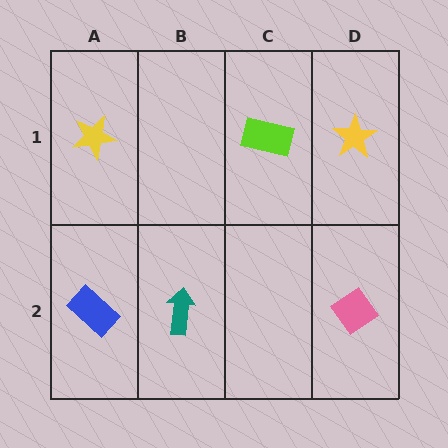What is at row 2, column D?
A pink diamond.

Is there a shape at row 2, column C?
No, that cell is empty.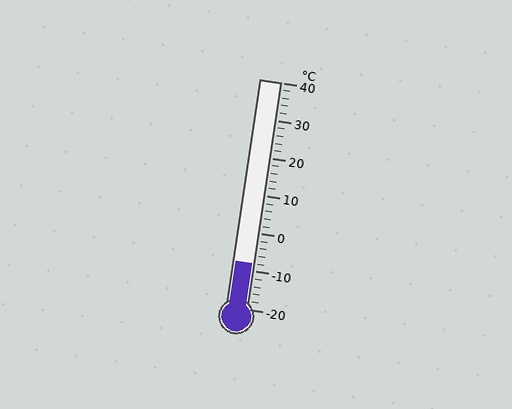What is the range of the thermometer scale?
The thermometer scale ranges from -20°C to 40°C.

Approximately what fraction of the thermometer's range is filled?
The thermometer is filled to approximately 20% of its range.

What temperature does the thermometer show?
The thermometer shows approximately -8°C.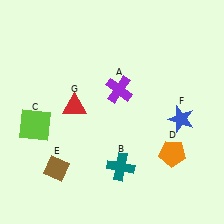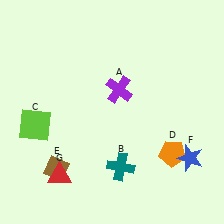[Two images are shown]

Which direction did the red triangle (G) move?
The red triangle (G) moved down.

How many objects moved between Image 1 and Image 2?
2 objects moved between the two images.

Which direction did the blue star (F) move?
The blue star (F) moved down.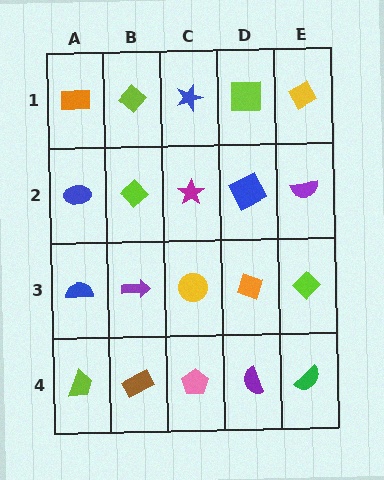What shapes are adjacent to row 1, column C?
A magenta star (row 2, column C), a lime diamond (row 1, column B), a lime square (row 1, column D).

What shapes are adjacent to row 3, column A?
A blue ellipse (row 2, column A), a lime trapezoid (row 4, column A), a purple arrow (row 3, column B).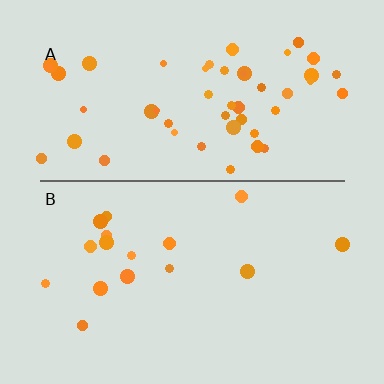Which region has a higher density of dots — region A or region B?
A (the top).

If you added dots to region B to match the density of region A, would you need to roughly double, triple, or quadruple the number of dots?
Approximately triple.